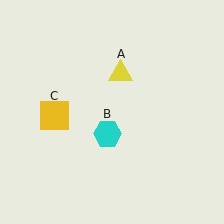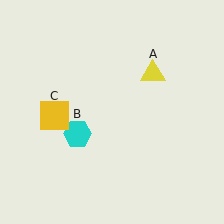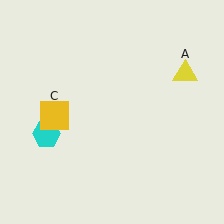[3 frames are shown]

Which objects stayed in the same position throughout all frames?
Yellow square (object C) remained stationary.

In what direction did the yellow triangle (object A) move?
The yellow triangle (object A) moved right.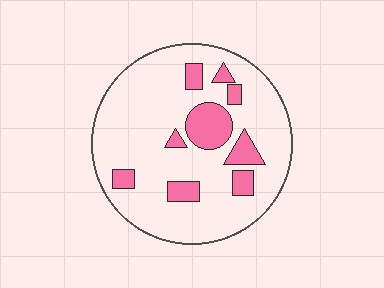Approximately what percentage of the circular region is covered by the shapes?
Approximately 20%.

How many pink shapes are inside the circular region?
9.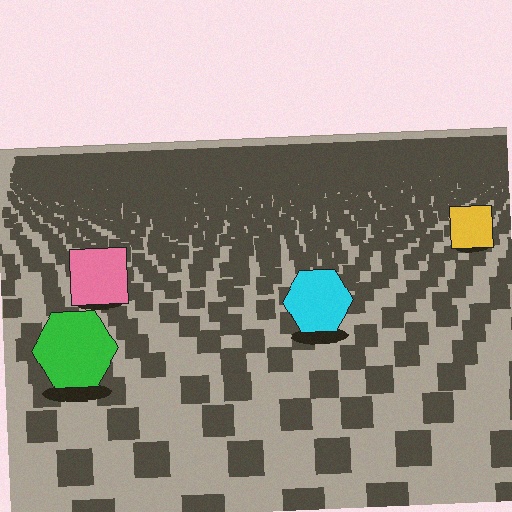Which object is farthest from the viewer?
The yellow square is farthest from the viewer. It appears smaller and the ground texture around it is denser.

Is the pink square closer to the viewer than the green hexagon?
No. The green hexagon is closer — you can tell from the texture gradient: the ground texture is coarser near it.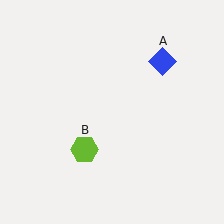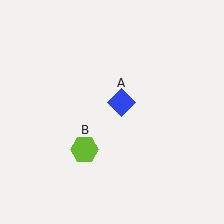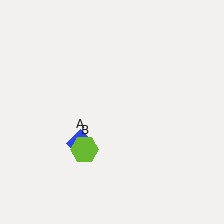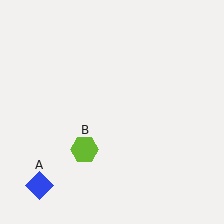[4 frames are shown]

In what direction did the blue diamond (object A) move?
The blue diamond (object A) moved down and to the left.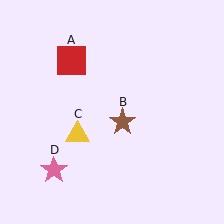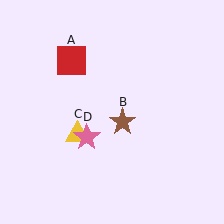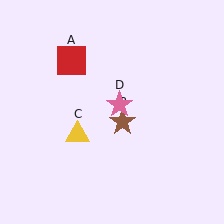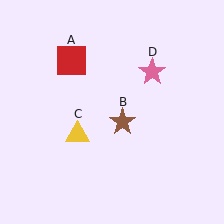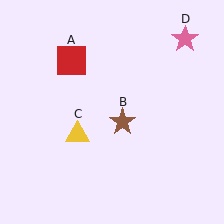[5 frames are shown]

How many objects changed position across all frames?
1 object changed position: pink star (object D).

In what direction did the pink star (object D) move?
The pink star (object D) moved up and to the right.